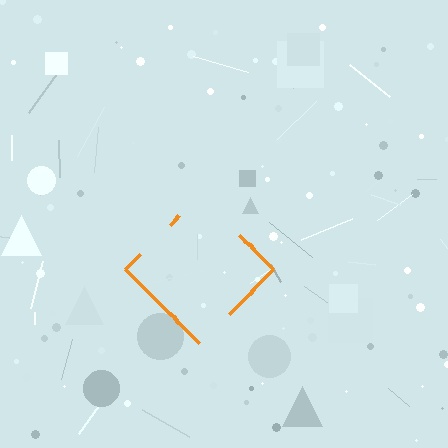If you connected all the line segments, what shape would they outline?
They would outline a diamond.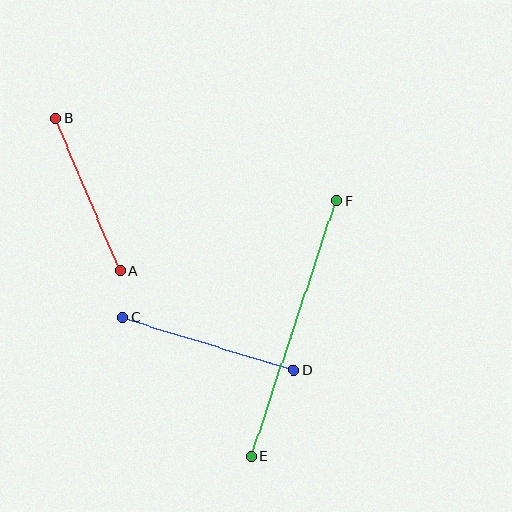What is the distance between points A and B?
The distance is approximately 165 pixels.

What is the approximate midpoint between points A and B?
The midpoint is at approximately (88, 195) pixels.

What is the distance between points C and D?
The distance is approximately 179 pixels.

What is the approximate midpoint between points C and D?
The midpoint is at approximately (209, 344) pixels.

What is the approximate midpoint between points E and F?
The midpoint is at approximately (294, 329) pixels.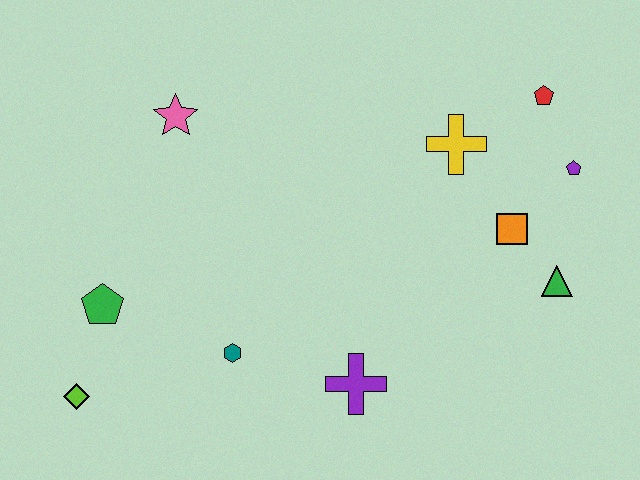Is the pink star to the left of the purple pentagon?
Yes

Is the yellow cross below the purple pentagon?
No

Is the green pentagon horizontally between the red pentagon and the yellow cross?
No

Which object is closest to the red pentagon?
The purple pentagon is closest to the red pentagon.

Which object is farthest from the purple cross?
The red pentagon is farthest from the purple cross.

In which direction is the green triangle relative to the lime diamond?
The green triangle is to the right of the lime diamond.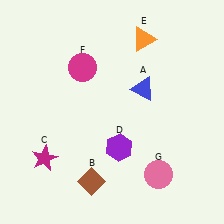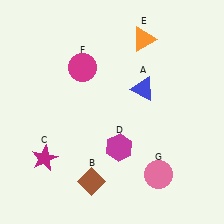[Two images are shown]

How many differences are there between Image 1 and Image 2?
There is 1 difference between the two images.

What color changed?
The hexagon (D) changed from purple in Image 1 to magenta in Image 2.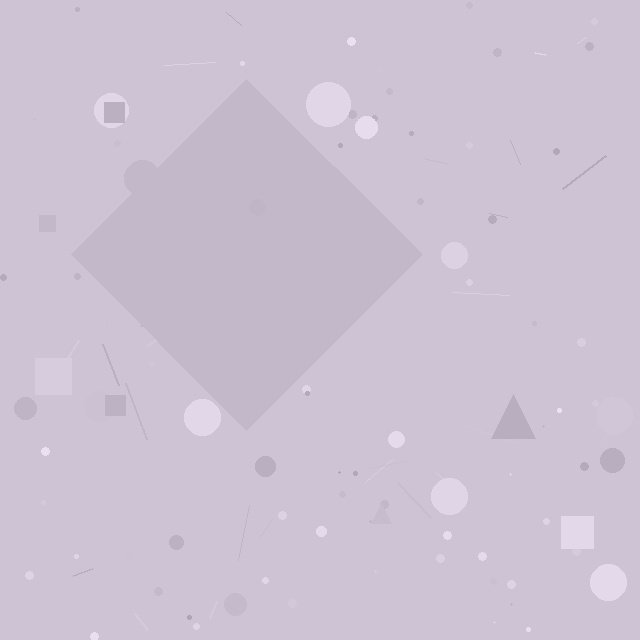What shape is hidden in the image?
A diamond is hidden in the image.